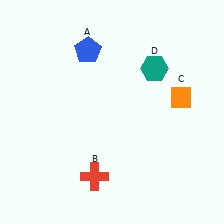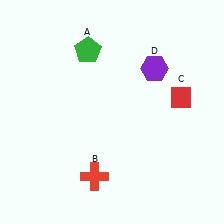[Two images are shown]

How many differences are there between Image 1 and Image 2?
There are 3 differences between the two images.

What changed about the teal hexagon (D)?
In Image 1, D is teal. In Image 2, it changed to purple.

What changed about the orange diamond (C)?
In Image 1, C is orange. In Image 2, it changed to red.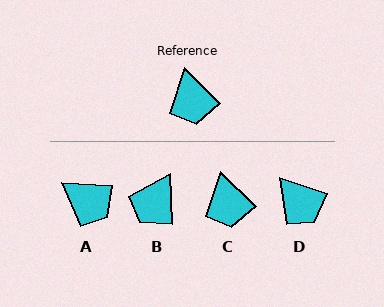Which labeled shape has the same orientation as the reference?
C.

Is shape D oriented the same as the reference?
No, it is off by about 26 degrees.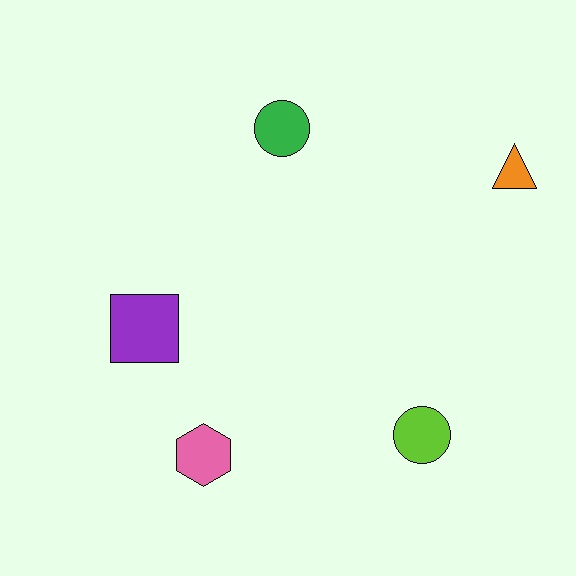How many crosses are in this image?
There are no crosses.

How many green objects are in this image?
There is 1 green object.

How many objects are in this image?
There are 5 objects.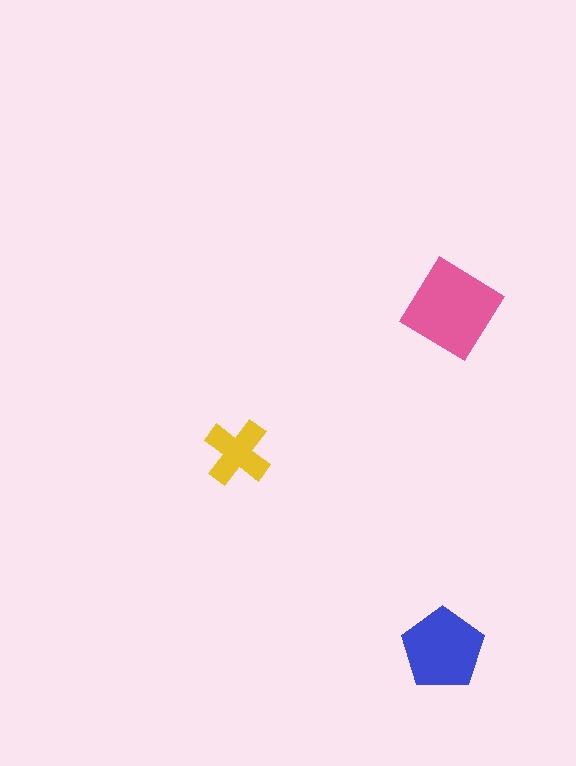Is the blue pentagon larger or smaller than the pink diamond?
Smaller.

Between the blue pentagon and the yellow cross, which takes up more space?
The blue pentagon.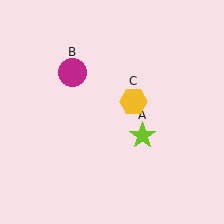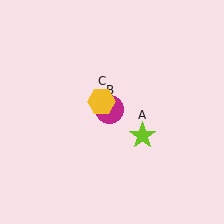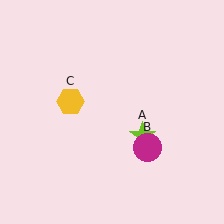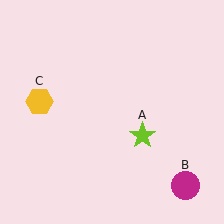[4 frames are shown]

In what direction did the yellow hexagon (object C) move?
The yellow hexagon (object C) moved left.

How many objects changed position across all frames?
2 objects changed position: magenta circle (object B), yellow hexagon (object C).